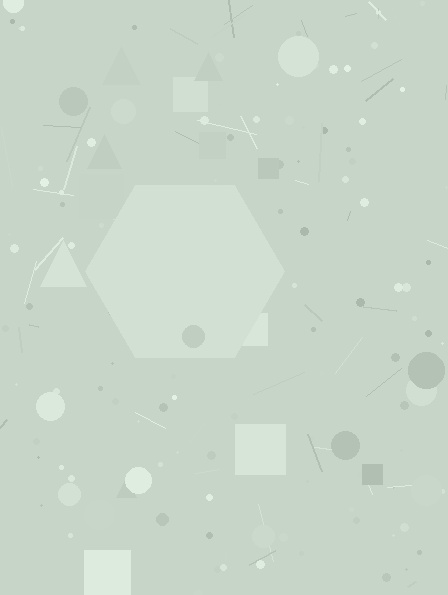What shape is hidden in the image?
A hexagon is hidden in the image.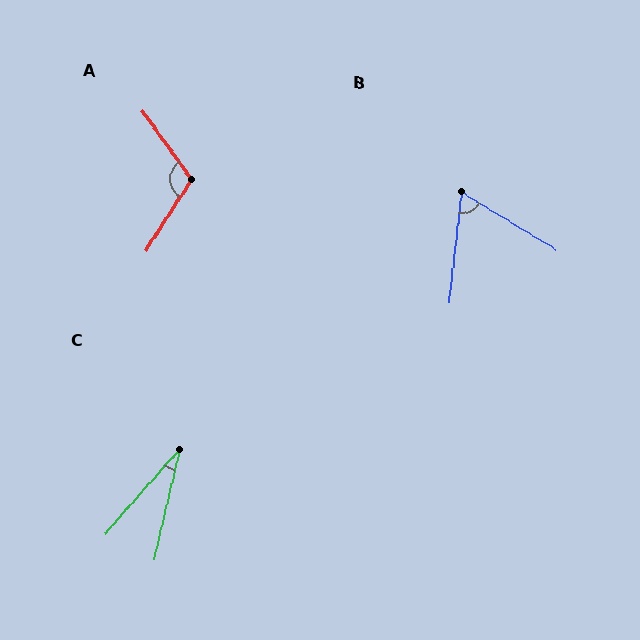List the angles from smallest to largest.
C (28°), B (65°), A (112°).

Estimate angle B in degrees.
Approximately 65 degrees.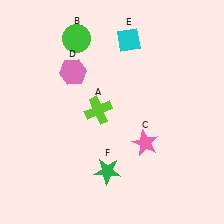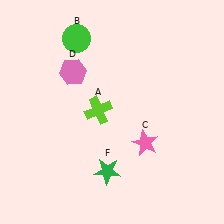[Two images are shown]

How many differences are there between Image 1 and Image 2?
There is 1 difference between the two images.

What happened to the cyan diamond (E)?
The cyan diamond (E) was removed in Image 2. It was in the top-right area of Image 1.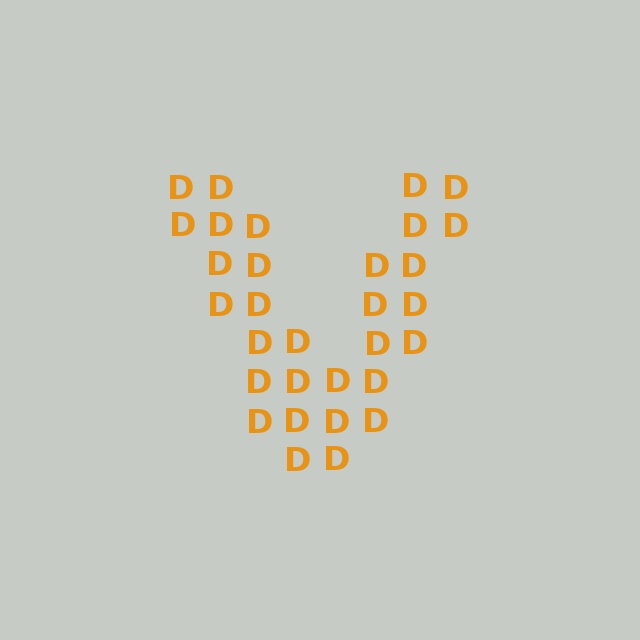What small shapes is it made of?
It is made of small letter D's.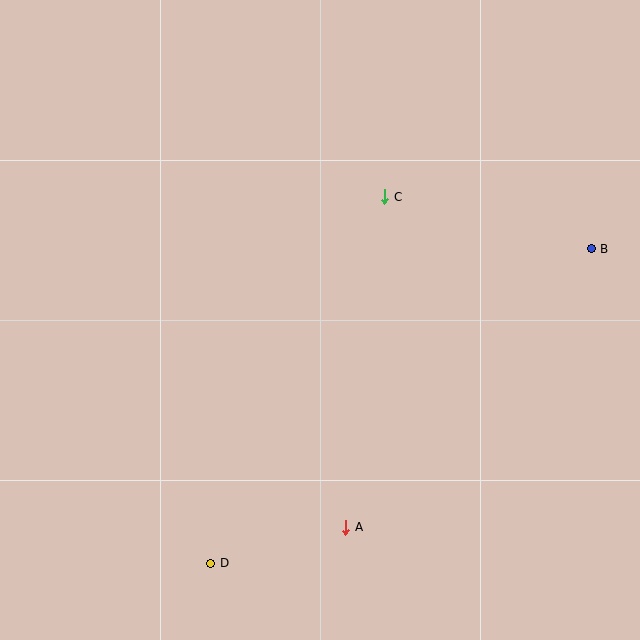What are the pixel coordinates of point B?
Point B is at (591, 249).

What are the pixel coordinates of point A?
Point A is at (346, 527).